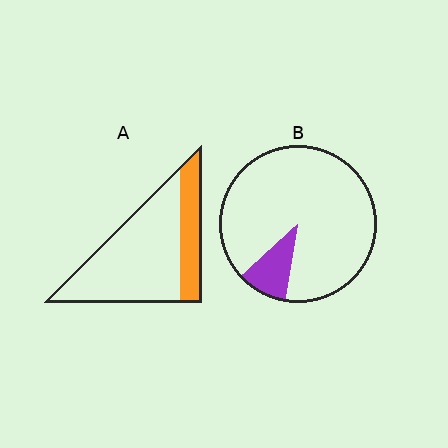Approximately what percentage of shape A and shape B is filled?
A is approximately 25% and B is approximately 10%.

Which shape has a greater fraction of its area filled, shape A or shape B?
Shape A.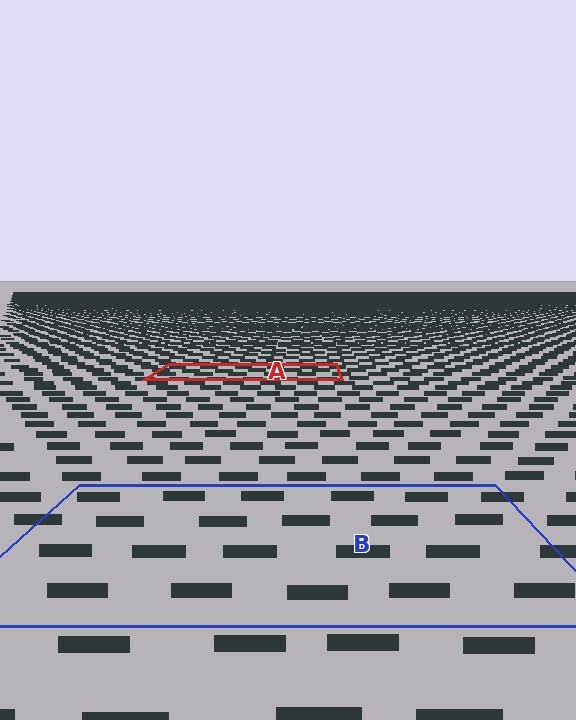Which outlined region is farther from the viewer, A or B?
Region A is farther from the viewer — the texture elements inside it appear smaller and more densely packed.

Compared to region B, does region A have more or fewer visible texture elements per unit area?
Region A has more texture elements per unit area — they are packed more densely because it is farther away.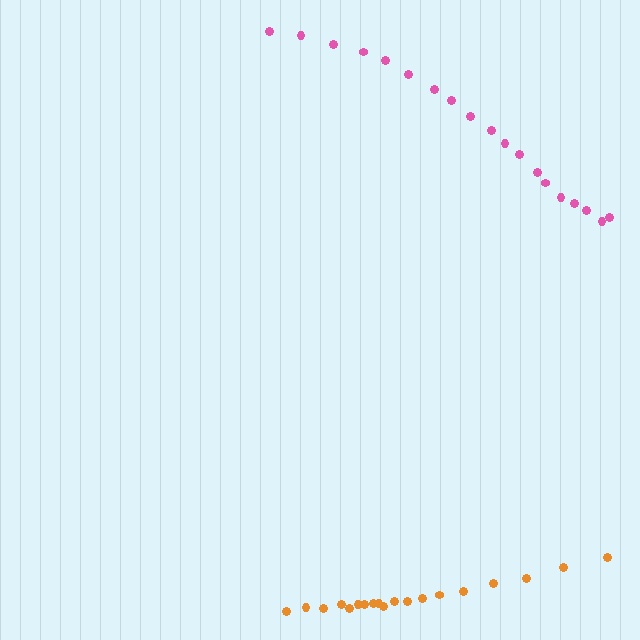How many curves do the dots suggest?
There are 2 distinct paths.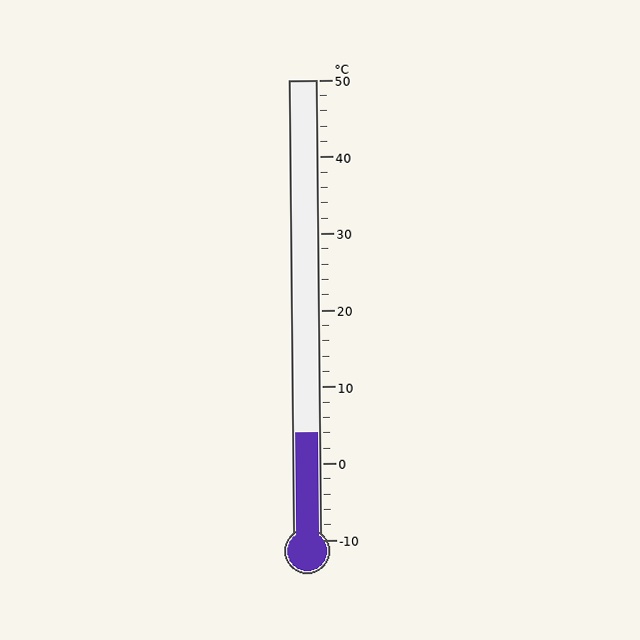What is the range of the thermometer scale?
The thermometer scale ranges from -10°C to 50°C.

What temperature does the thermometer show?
The thermometer shows approximately 4°C.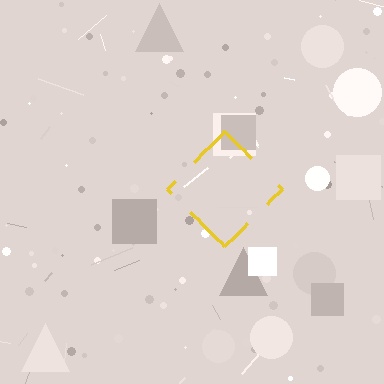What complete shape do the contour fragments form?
The contour fragments form a diamond.